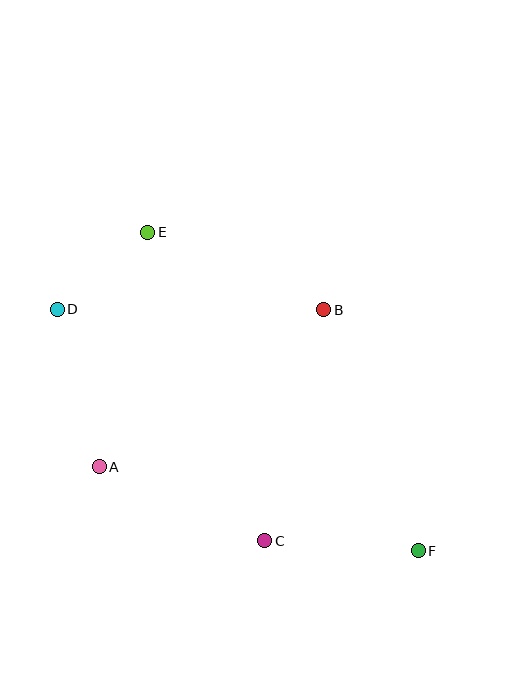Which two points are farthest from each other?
Points D and F are farthest from each other.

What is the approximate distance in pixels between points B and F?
The distance between B and F is approximately 259 pixels.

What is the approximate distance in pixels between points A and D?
The distance between A and D is approximately 163 pixels.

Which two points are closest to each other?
Points D and E are closest to each other.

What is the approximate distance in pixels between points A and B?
The distance between A and B is approximately 274 pixels.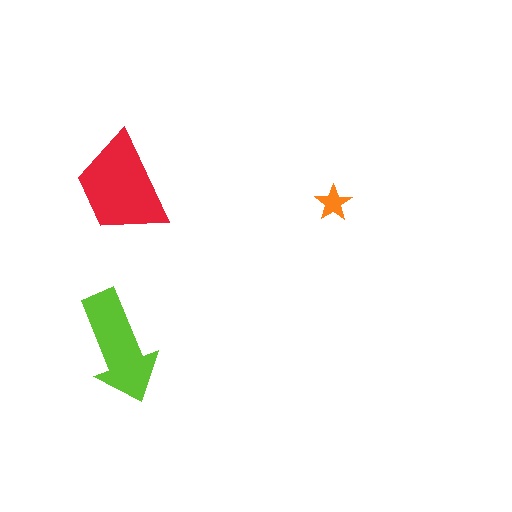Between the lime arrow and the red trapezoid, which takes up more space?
The red trapezoid.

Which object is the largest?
The red trapezoid.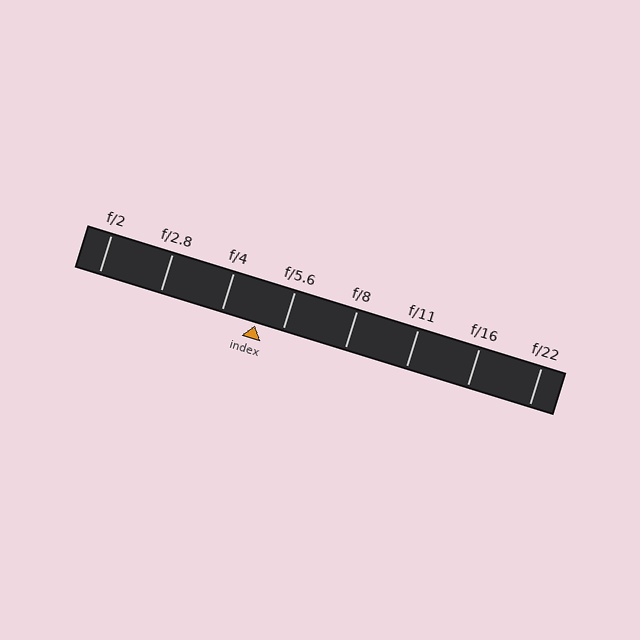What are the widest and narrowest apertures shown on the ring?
The widest aperture shown is f/2 and the narrowest is f/22.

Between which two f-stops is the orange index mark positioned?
The index mark is between f/4 and f/5.6.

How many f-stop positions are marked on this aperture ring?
There are 8 f-stop positions marked.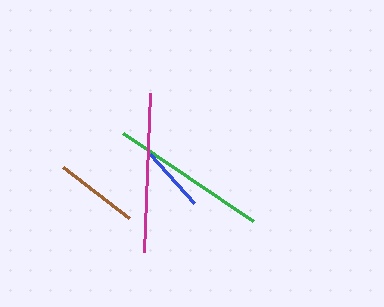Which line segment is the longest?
The magenta line is the longest at approximately 159 pixels.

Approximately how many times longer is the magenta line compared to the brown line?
The magenta line is approximately 1.9 times the length of the brown line.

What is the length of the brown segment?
The brown segment is approximately 83 pixels long.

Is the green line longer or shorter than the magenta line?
The magenta line is longer than the green line.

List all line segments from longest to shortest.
From longest to shortest: magenta, green, brown, blue.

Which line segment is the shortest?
The blue line is the shortest at approximately 66 pixels.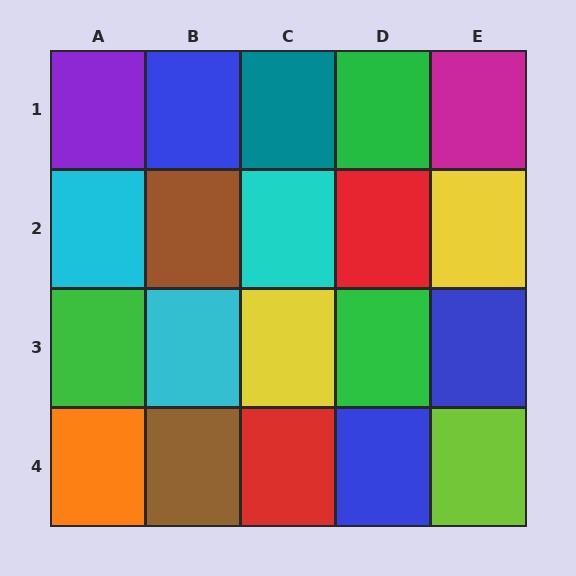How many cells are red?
2 cells are red.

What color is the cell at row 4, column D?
Blue.